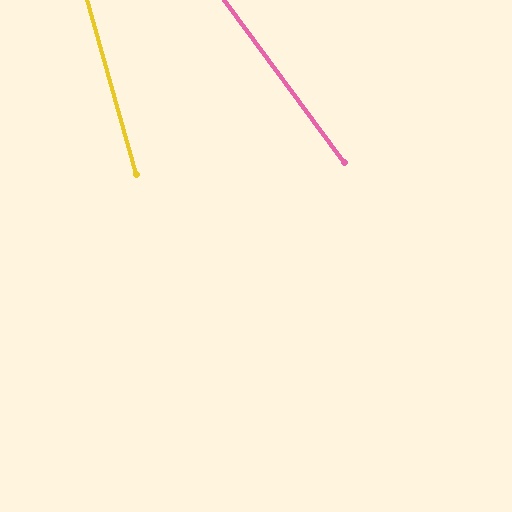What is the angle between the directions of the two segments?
Approximately 21 degrees.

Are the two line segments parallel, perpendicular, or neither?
Neither parallel nor perpendicular — they differ by about 21°.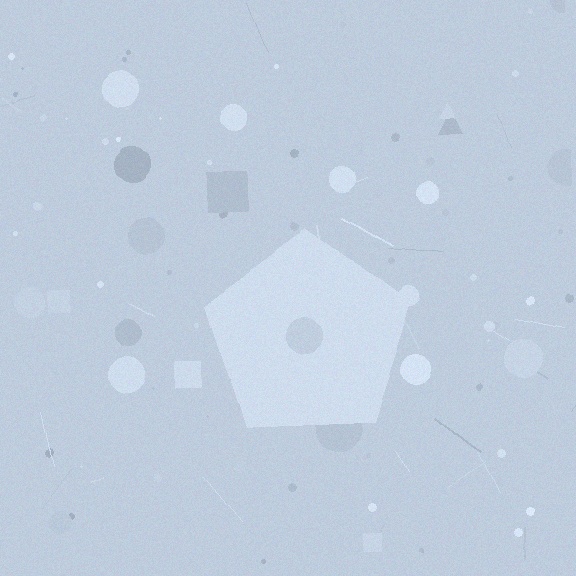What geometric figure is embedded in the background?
A pentagon is embedded in the background.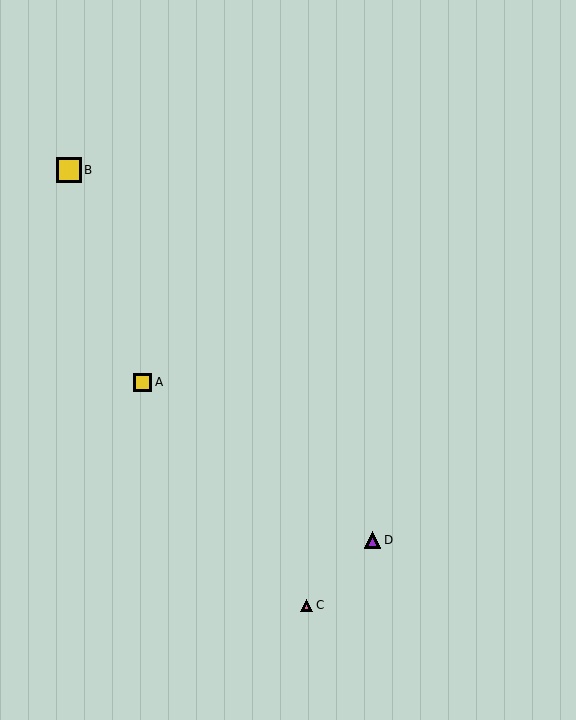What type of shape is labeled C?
Shape C is a pink triangle.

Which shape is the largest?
The yellow square (labeled B) is the largest.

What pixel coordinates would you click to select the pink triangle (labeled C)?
Click at (307, 606) to select the pink triangle C.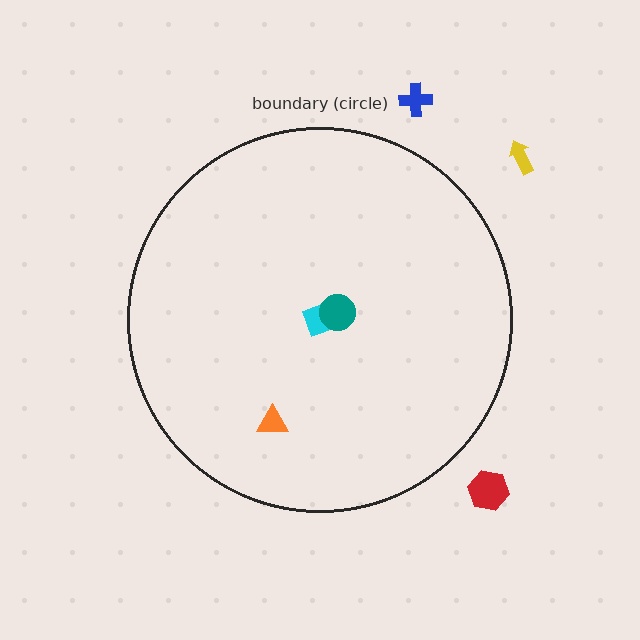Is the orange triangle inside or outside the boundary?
Inside.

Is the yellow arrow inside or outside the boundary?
Outside.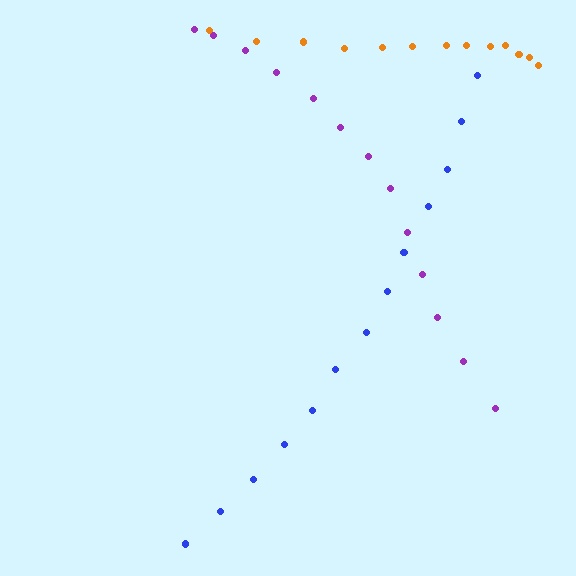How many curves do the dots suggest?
There are 3 distinct paths.